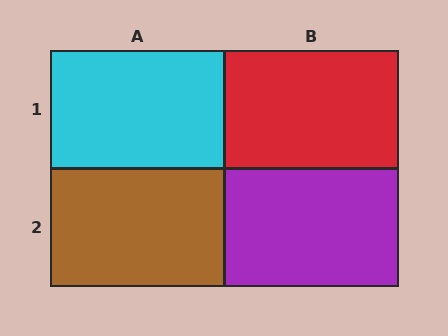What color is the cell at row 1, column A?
Cyan.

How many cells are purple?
1 cell is purple.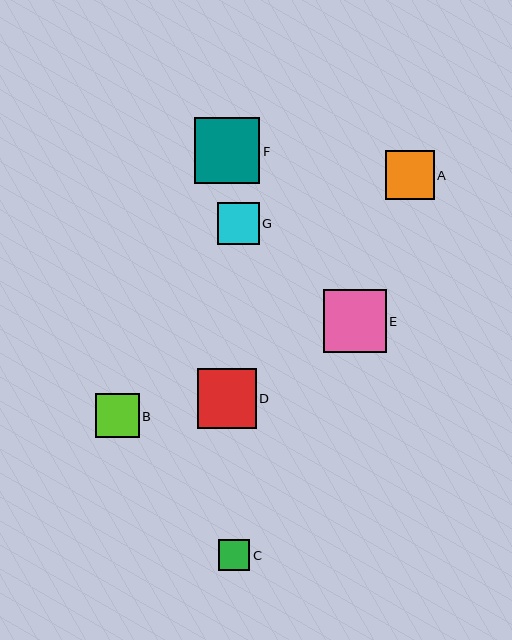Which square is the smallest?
Square C is the smallest with a size of approximately 32 pixels.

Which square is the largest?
Square F is the largest with a size of approximately 66 pixels.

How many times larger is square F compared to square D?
Square F is approximately 1.1 times the size of square D.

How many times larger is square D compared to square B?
Square D is approximately 1.3 times the size of square B.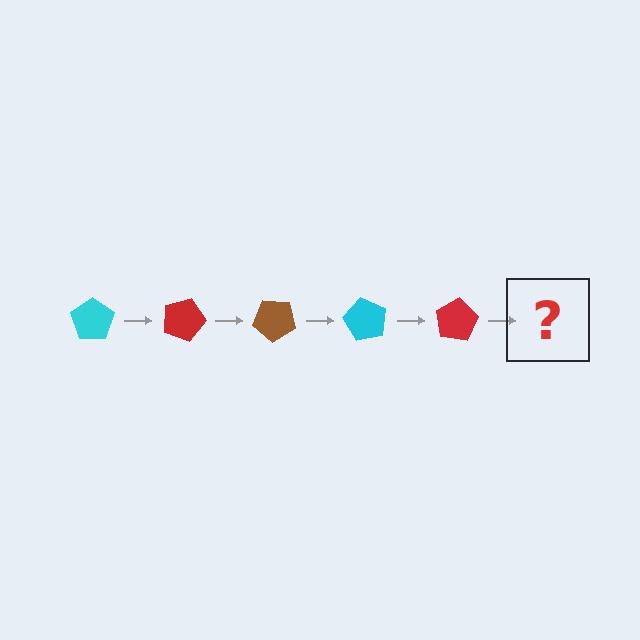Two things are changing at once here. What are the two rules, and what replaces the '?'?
The two rules are that it rotates 20 degrees each step and the color cycles through cyan, red, and brown. The '?' should be a brown pentagon, rotated 100 degrees from the start.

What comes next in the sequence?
The next element should be a brown pentagon, rotated 100 degrees from the start.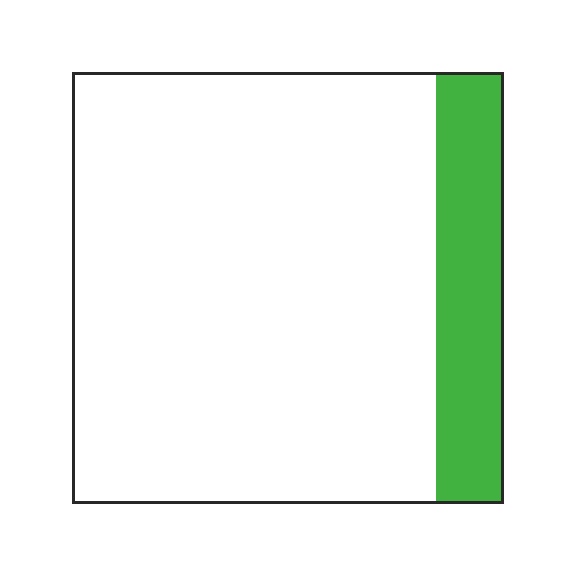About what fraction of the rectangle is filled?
About one sixth (1/6).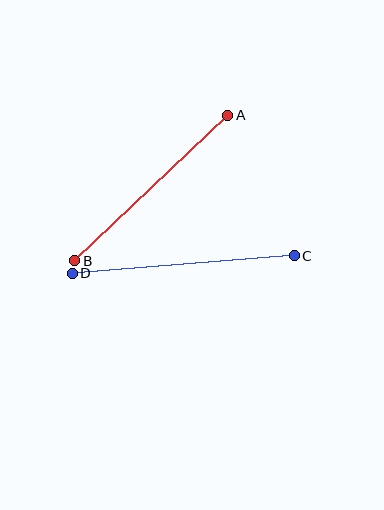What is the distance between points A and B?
The distance is approximately 211 pixels.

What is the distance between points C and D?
The distance is approximately 223 pixels.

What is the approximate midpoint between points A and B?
The midpoint is at approximately (151, 188) pixels.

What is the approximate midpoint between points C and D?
The midpoint is at approximately (183, 264) pixels.